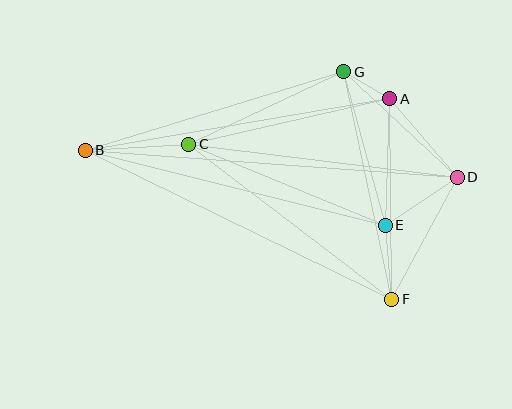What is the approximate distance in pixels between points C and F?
The distance between C and F is approximately 255 pixels.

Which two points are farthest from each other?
Points B and D are farthest from each other.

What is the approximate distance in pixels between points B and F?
The distance between B and F is approximately 341 pixels.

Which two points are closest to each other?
Points A and G are closest to each other.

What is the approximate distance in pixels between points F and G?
The distance between F and G is approximately 233 pixels.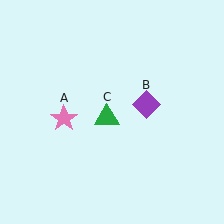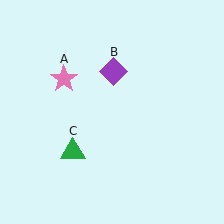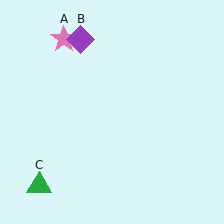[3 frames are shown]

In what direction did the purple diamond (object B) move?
The purple diamond (object B) moved up and to the left.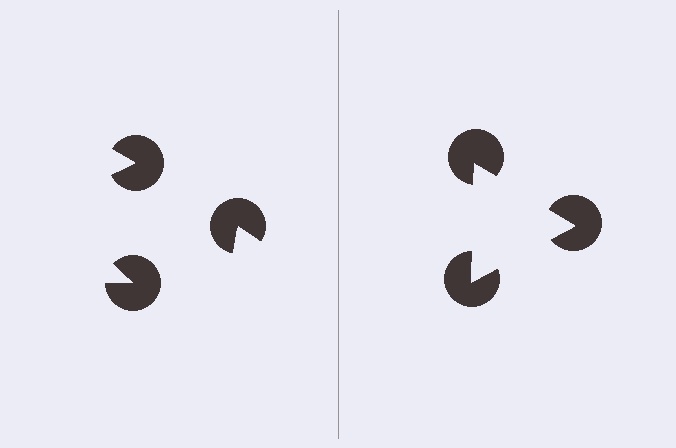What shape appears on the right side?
An illusory triangle.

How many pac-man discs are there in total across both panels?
6 — 3 on each side.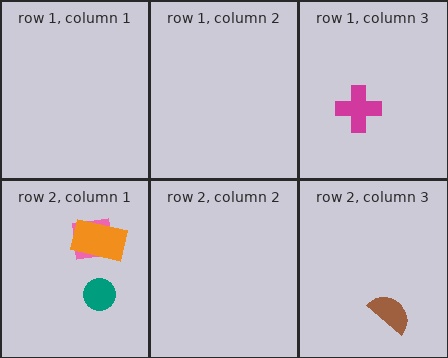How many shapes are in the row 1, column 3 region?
1.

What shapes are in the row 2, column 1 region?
The pink square, the teal circle, the orange rectangle.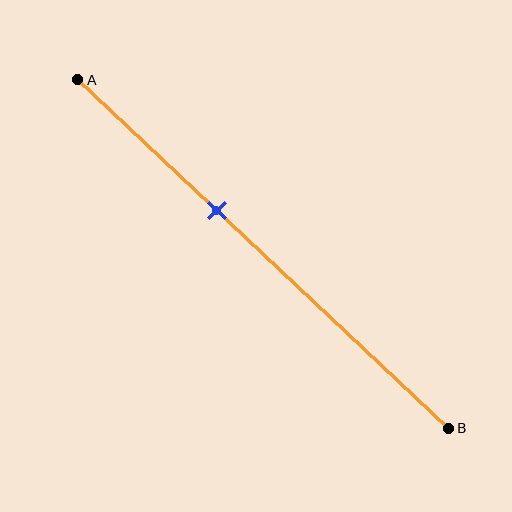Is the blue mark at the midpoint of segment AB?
No, the mark is at about 35% from A, not at the 50% midpoint.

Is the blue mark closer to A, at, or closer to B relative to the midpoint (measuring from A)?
The blue mark is closer to point A than the midpoint of segment AB.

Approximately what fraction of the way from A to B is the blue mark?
The blue mark is approximately 35% of the way from A to B.